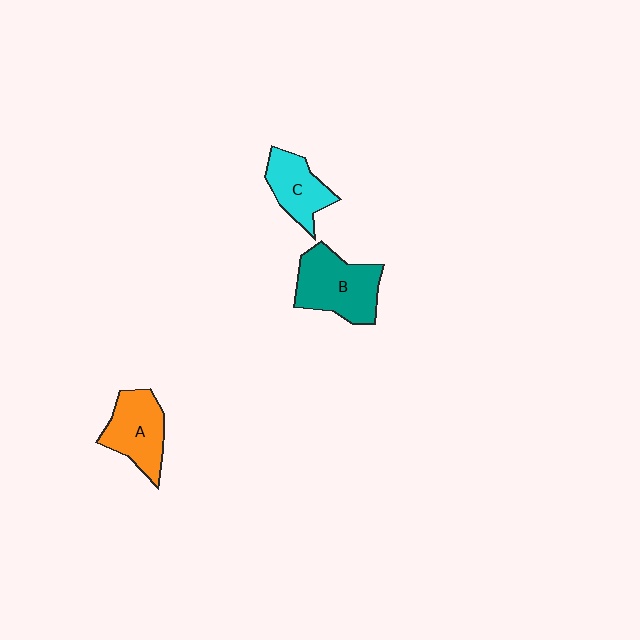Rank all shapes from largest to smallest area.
From largest to smallest: B (teal), A (orange), C (cyan).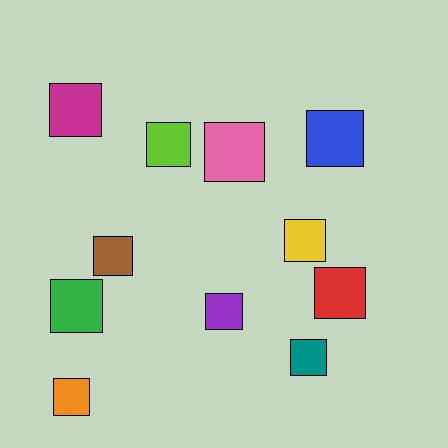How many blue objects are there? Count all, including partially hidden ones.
There is 1 blue object.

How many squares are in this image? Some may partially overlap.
There are 11 squares.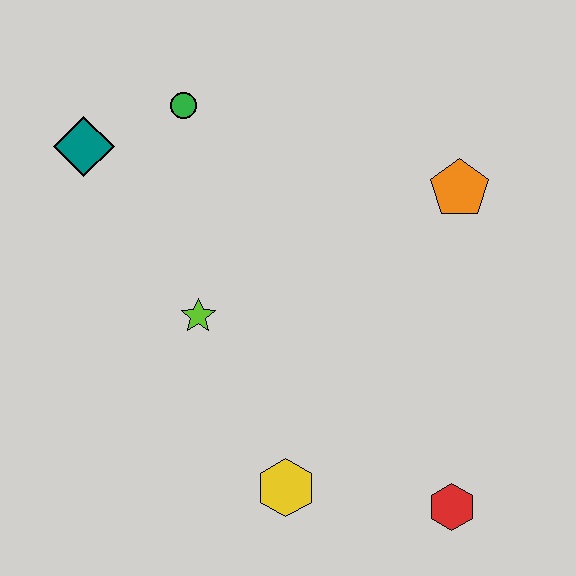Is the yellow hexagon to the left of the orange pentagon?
Yes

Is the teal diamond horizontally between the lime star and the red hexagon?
No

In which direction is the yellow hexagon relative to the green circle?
The yellow hexagon is below the green circle.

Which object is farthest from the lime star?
The red hexagon is farthest from the lime star.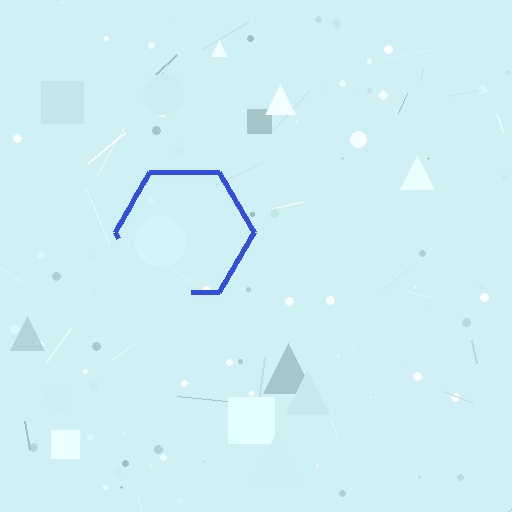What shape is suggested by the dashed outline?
The dashed outline suggests a hexagon.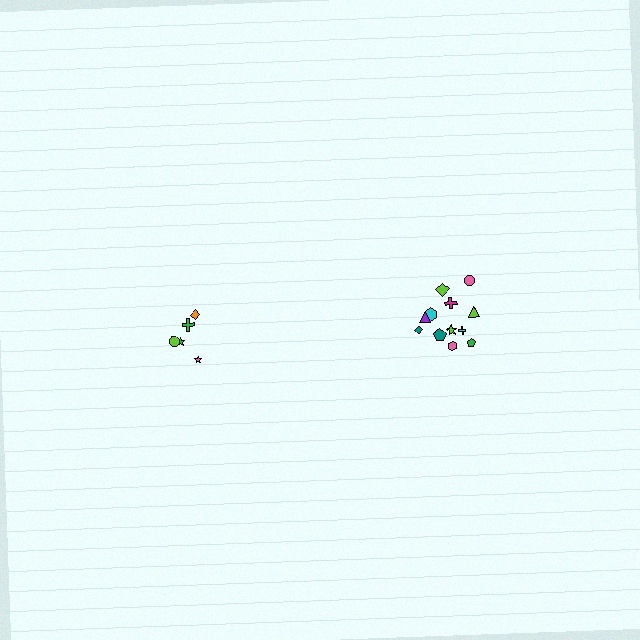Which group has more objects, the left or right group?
The right group.